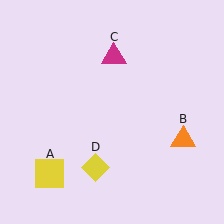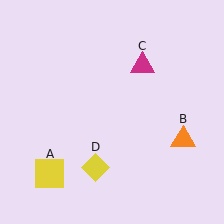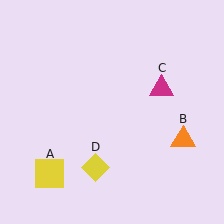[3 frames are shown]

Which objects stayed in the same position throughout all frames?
Yellow square (object A) and orange triangle (object B) and yellow diamond (object D) remained stationary.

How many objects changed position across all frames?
1 object changed position: magenta triangle (object C).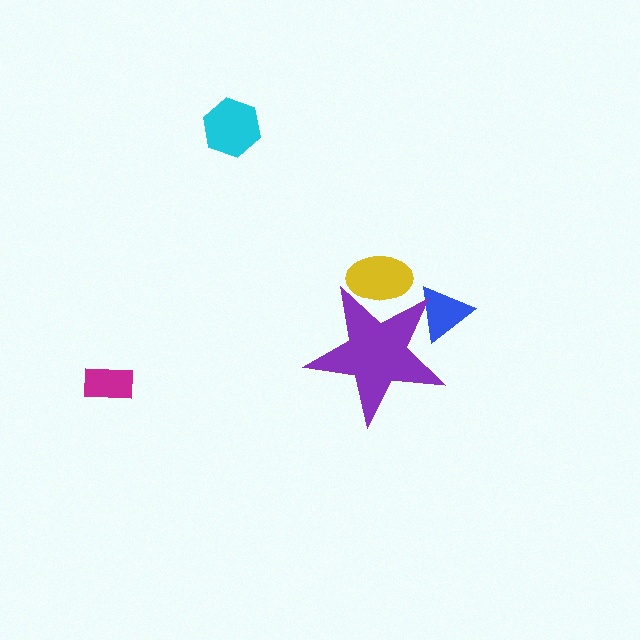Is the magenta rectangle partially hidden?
No, the magenta rectangle is fully visible.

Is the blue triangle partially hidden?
Yes, the blue triangle is partially hidden behind the purple star.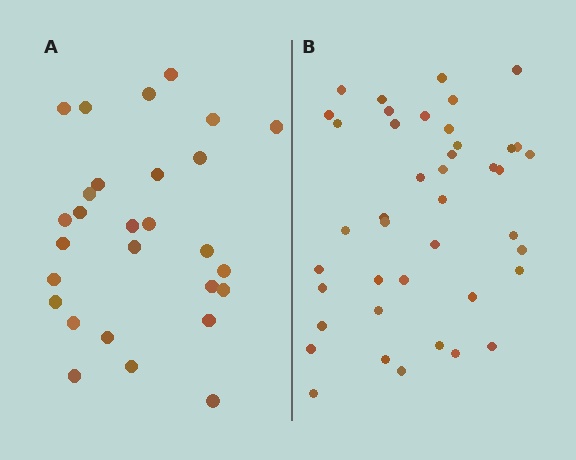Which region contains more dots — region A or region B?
Region B (the right region) has more dots.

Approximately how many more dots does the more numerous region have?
Region B has approximately 15 more dots than region A.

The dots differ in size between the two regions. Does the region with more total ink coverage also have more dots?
No. Region A has more total ink coverage because its dots are larger, but region B actually contains more individual dots. Total area can be misleading — the number of items is what matters here.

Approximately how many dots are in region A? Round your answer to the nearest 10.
About 30 dots. (The exact count is 28, which rounds to 30.)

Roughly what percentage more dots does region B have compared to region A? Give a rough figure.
About 50% more.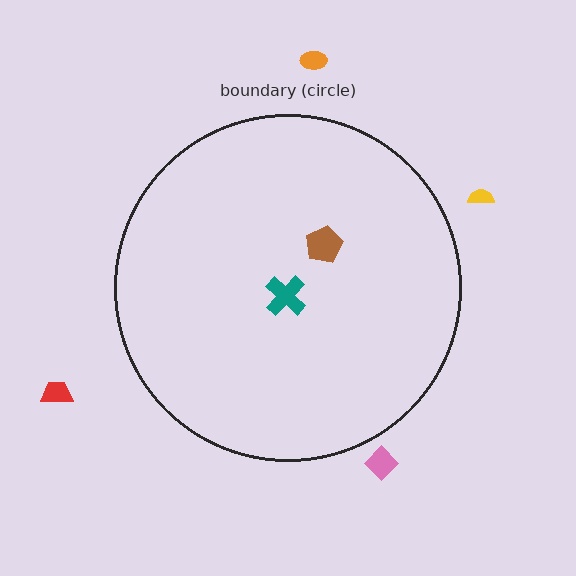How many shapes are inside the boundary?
2 inside, 4 outside.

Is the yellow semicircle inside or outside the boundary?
Outside.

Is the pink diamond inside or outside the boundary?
Outside.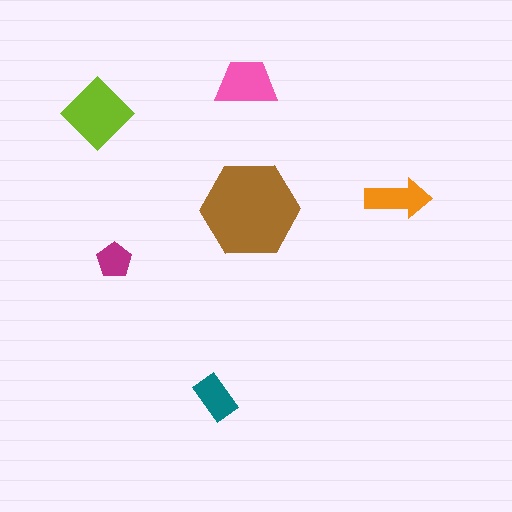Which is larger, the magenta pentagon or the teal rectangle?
The teal rectangle.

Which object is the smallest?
The magenta pentagon.